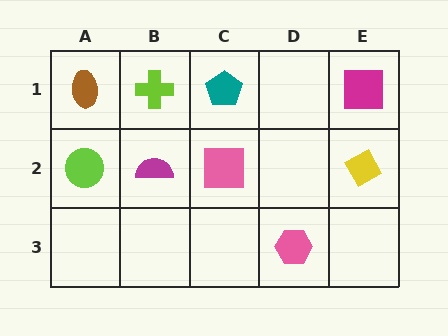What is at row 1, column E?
A magenta square.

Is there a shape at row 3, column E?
No, that cell is empty.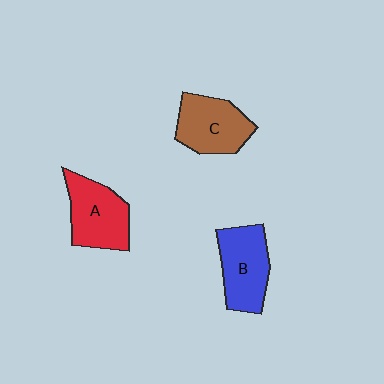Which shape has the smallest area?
Shape C (brown).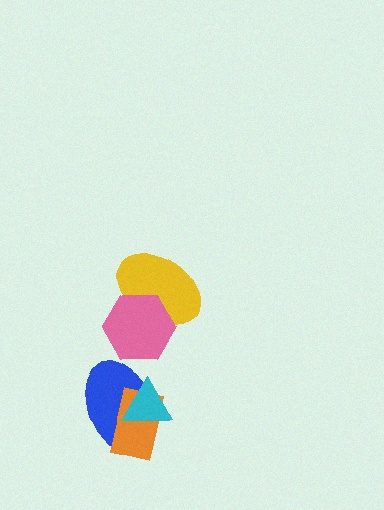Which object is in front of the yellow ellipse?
The pink hexagon is in front of the yellow ellipse.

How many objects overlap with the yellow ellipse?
1 object overlaps with the yellow ellipse.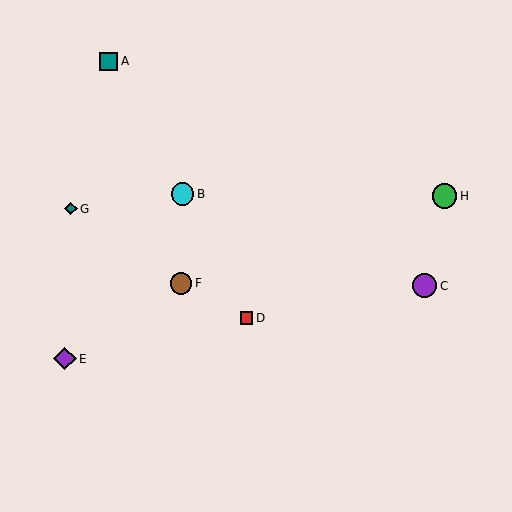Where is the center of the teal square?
The center of the teal square is at (109, 61).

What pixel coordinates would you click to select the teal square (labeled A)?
Click at (109, 61) to select the teal square A.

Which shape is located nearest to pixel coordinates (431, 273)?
The purple circle (labeled C) at (425, 286) is nearest to that location.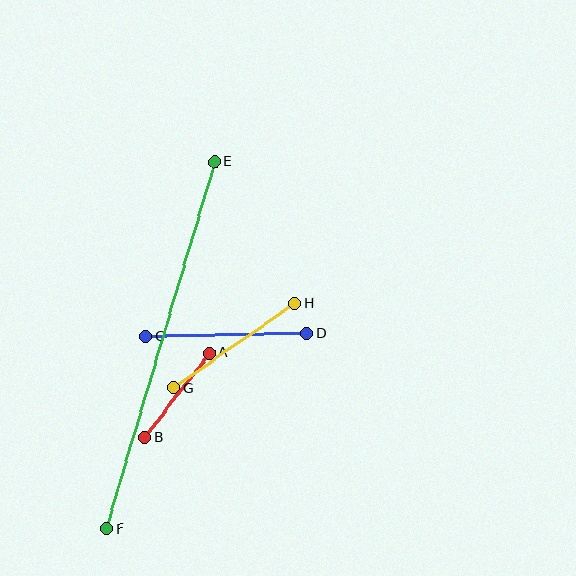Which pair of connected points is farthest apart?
Points E and F are farthest apart.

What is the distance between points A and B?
The distance is approximately 106 pixels.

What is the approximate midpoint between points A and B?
The midpoint is at approximately (177, 395) pixels.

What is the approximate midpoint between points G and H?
The midpoint is at approximately (234, 345) pixels.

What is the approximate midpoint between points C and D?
The midpoint is at approximately (226, 335) pixels.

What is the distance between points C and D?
The distance is approximately 161 pixels.